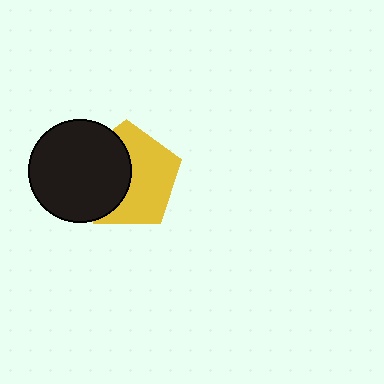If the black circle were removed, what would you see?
You would see the complete yellow pentagon.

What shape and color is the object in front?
The object in front is a black circle.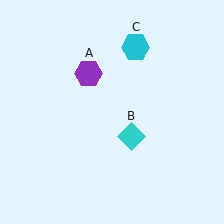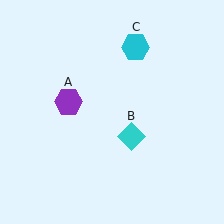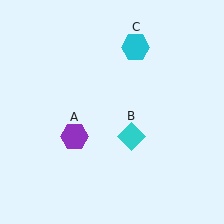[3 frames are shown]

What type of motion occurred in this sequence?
The purple hexagon (object A) rotated counterclockwise around the center of the scene.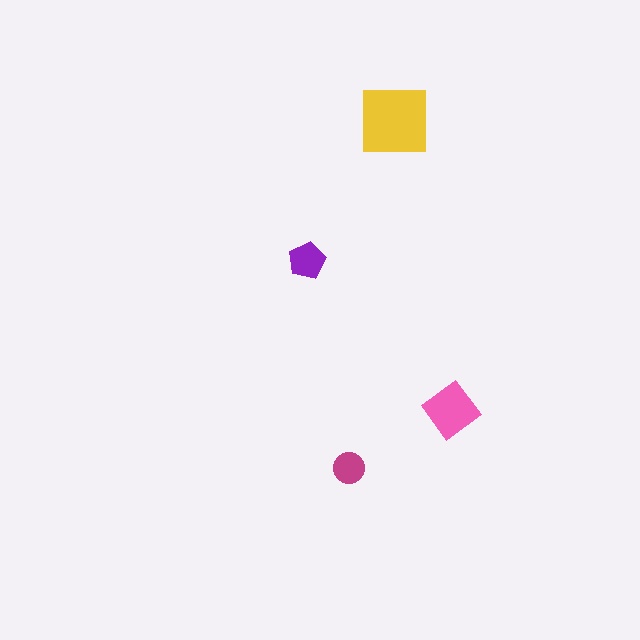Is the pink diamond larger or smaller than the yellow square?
Smaller.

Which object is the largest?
The yellow square.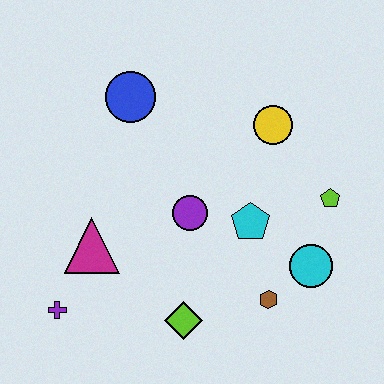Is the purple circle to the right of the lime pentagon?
No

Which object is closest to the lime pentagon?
The cyan circle is closest to the lime pentagon.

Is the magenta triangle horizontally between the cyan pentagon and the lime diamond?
No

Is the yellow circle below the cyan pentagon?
No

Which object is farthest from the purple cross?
The lime pentagon is farthest from the purple cross.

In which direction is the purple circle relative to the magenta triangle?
The purple circle is to the right of the magenta triangle.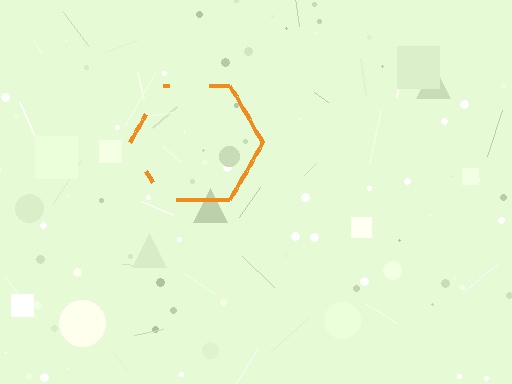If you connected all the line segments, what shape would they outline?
They would outline a hexagon.